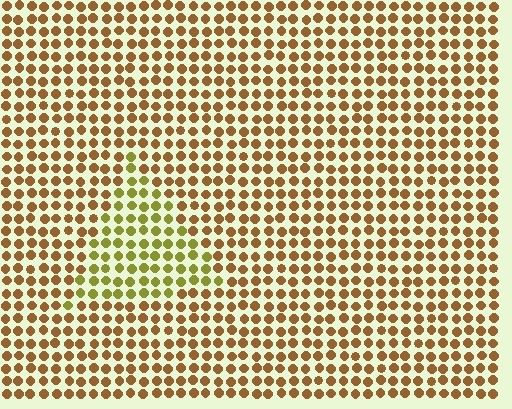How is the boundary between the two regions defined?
The boundary is defined purely by a slight shift in hue (about 35 degrees). Spacing, size, and orientation are identical on both sides.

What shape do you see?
I see a triangle.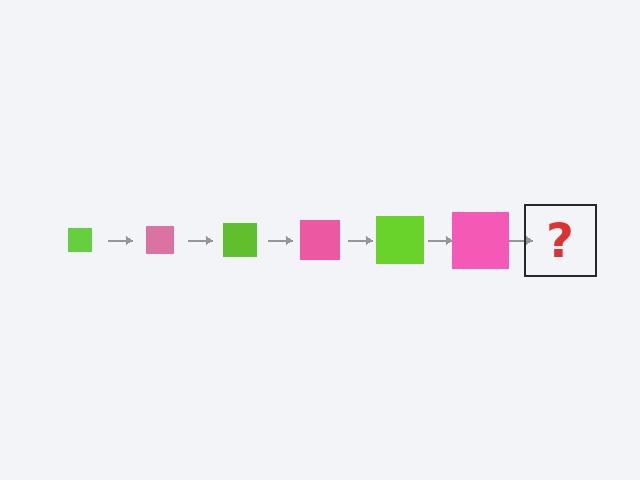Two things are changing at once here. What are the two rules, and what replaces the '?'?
The two rules are that the square grows larger each step and the color cycles through lime and pink. The '?' should be a lime square, larger than the previous one.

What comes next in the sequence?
The next element should be a lime square, larger than the previous one.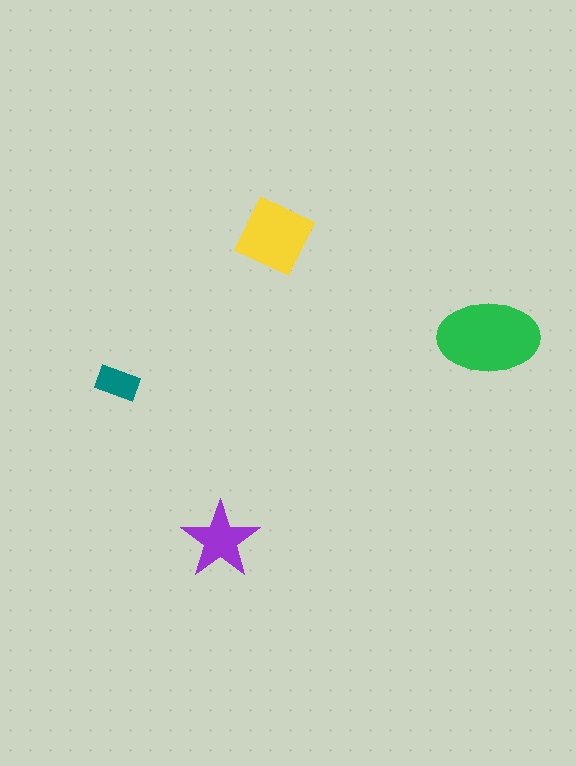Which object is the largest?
The green ellipse.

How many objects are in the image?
There are 4 objects in the image.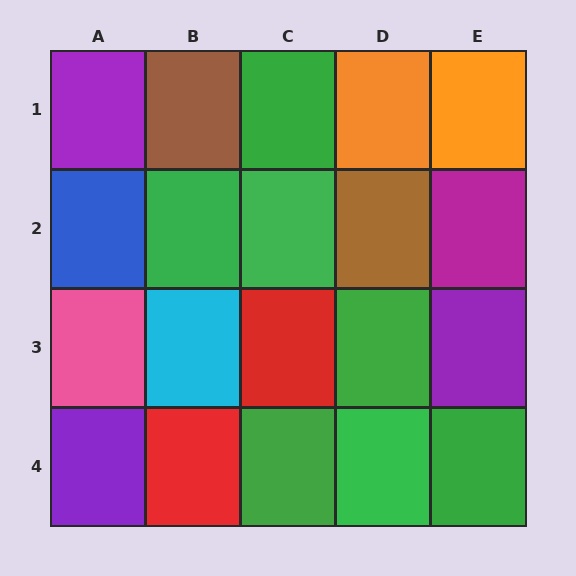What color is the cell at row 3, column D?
Green.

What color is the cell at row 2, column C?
Green.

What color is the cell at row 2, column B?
Green.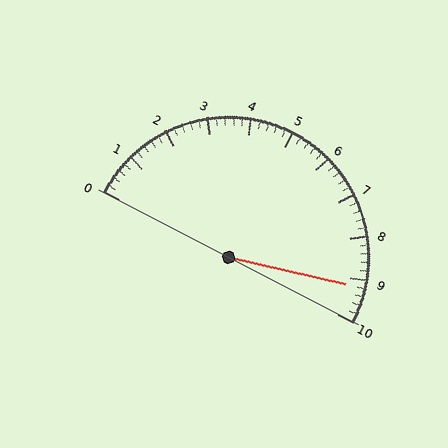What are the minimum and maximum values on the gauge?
The gauge ranges from 0 to 10.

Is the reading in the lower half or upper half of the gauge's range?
The reading is in the upper half of the range (0 to 10).